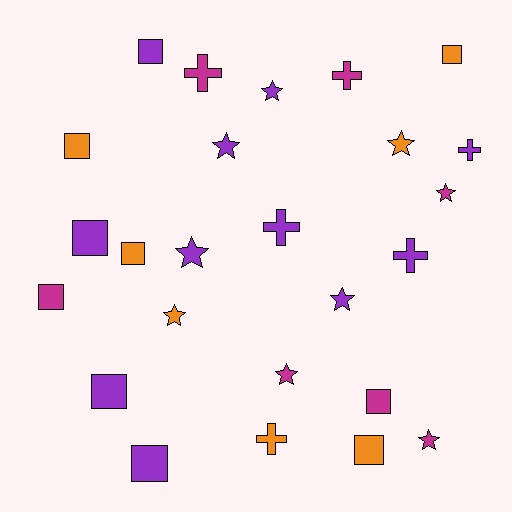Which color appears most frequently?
Purple, with 11 objects.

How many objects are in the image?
There are 25 objects.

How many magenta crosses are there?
There are 2 magenta crosses.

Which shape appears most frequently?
Square, with 10 objects.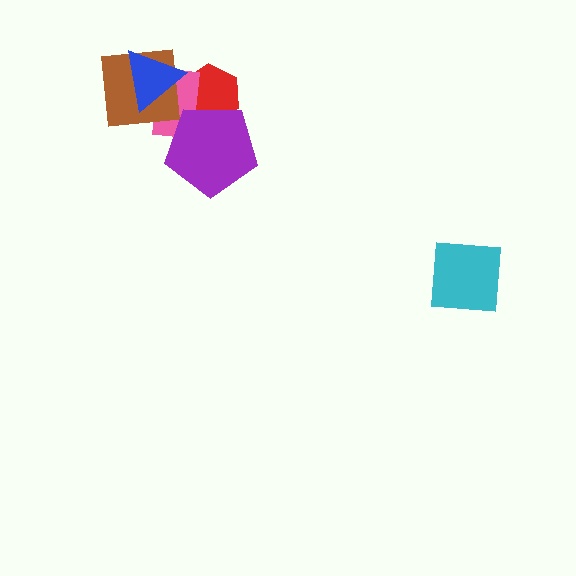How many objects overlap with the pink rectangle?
4 objects overlap with the pink rectangle.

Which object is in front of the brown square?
The blue triangle is in front of the brown square.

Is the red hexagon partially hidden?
Yes, it is partially covered by another shape.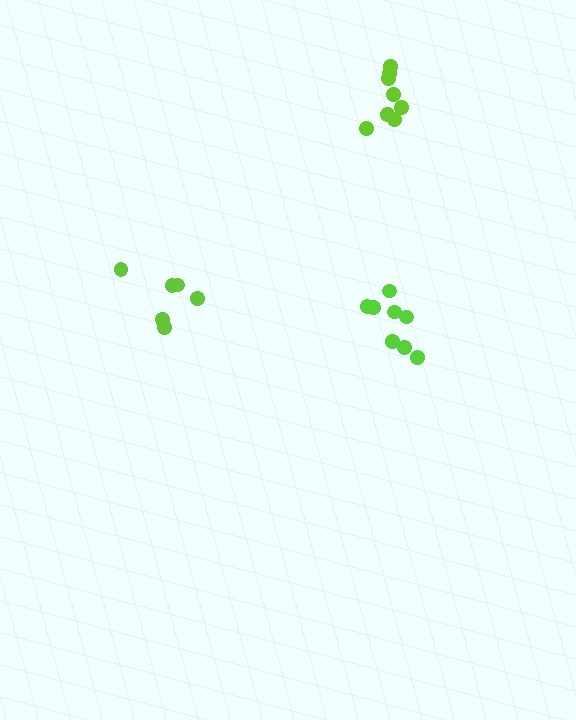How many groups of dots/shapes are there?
There are 3 groups.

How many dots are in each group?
Group 1: 6 dots, Group 2: 8 dots, Group 3: 8 dots (22 total).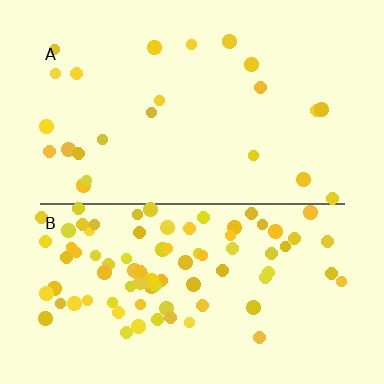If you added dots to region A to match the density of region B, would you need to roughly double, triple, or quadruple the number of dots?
Approximately quadruple.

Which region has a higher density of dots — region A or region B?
B (the bottom).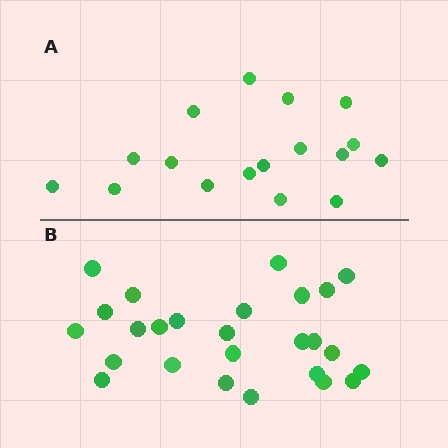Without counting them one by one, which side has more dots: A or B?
Region B (the bottom region) has more dots.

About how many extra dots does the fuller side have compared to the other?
Region B has roughly 8 or so more dots than region A.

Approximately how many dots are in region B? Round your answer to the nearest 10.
About 30 dots. (The exact count is 26, which rounds to 30.)